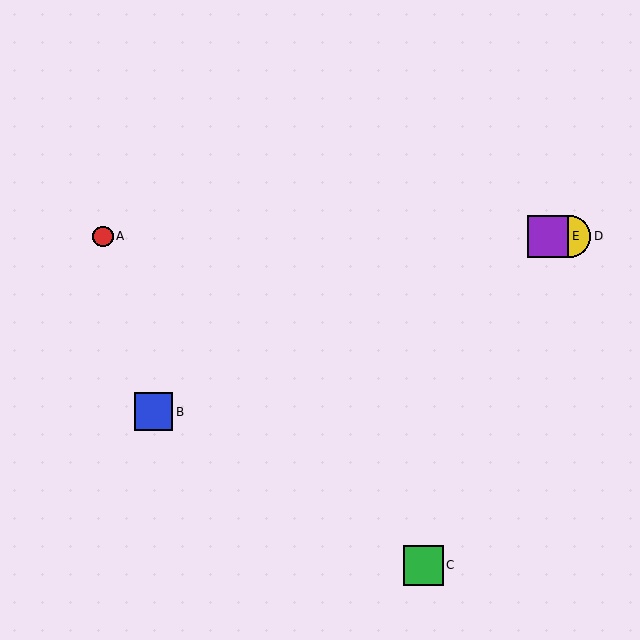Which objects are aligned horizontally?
Objects A, D, E are aligned horizontally.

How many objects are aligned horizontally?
3 objects (A, D, E) are aligned horizontally.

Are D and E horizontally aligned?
Yes, both are at y≈236.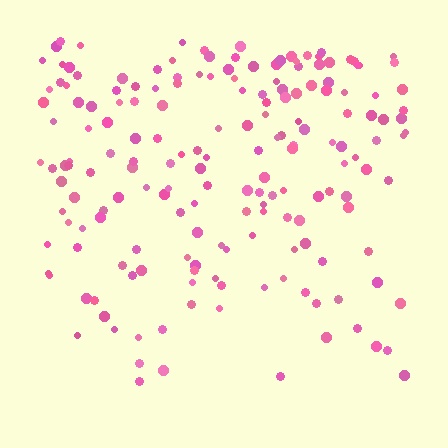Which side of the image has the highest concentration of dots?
The top.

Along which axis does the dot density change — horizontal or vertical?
Vertical.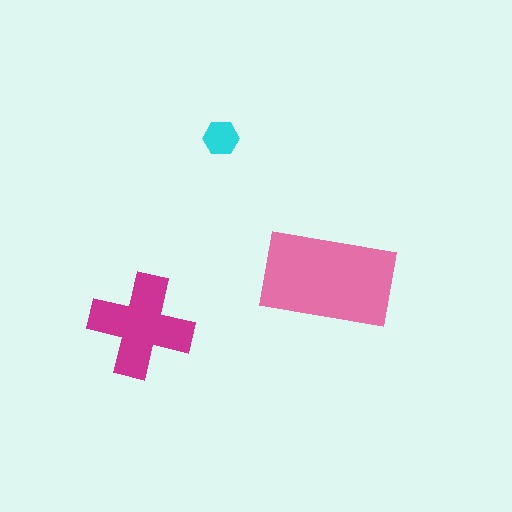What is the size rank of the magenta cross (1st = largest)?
2nd.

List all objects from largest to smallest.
The pink rectangle, the magenta cross, the cyan hexagon.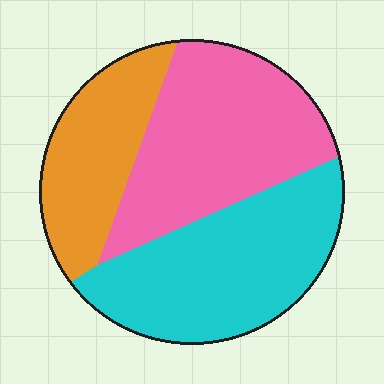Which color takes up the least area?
Orange, at roughly 25%.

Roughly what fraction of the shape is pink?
Pink covers roughly 40% of the shape.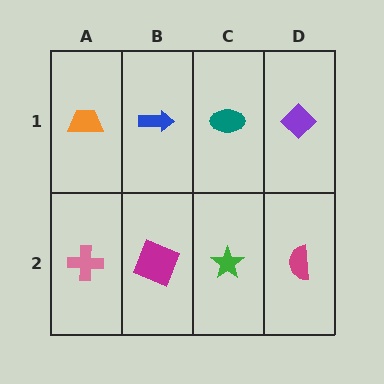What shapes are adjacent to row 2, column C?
A teal ellipse (row 1, column C), a magenta square (row 2, column B), a magenta semicircle (row 2, column D).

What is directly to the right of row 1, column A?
A blue arrow.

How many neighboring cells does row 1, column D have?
2.